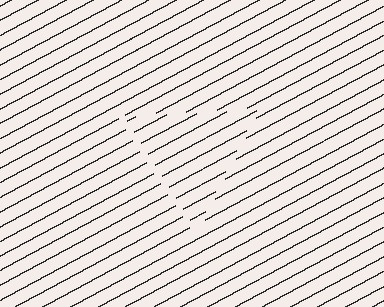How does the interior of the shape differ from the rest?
The interior of the shape contains the same grating, shifted by half a period — the contour is defined by the phase discontinuity where line-ends from the inner and outer gratings abut.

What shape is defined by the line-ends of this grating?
An illusory triangle. The interior of the shape contains the same grating, shifted by half a period — the contour is defined by the phase discontinuity where line-ends from the inner and outer gratings abut.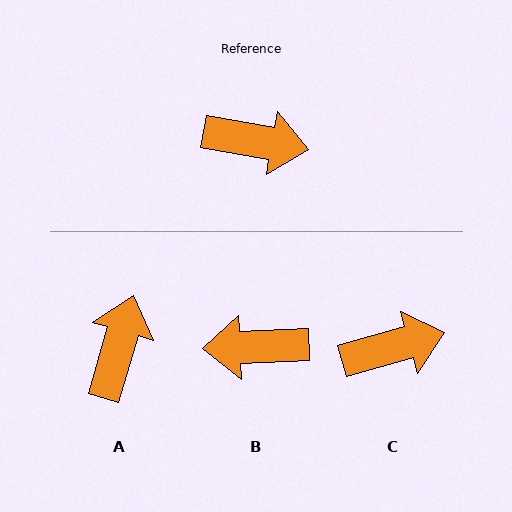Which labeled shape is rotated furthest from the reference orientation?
B, about 168 degrees away.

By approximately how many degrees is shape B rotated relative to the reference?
Approximately 168 degrees clockwise.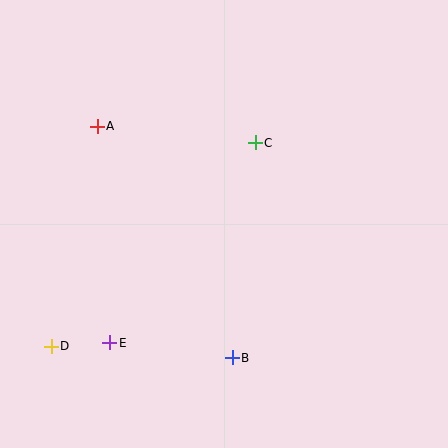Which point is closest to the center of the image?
Point C at (255, 143) is closest to the center.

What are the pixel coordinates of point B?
Point B is at (232, 358).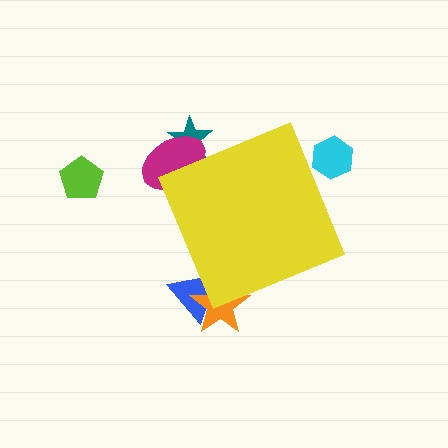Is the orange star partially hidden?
Yes, the orange star is partially hidden behind the yellow diamond.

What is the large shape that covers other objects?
A yellow diamond.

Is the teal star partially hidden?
Yes, the teal star is partially hidden behind the yellow diamond.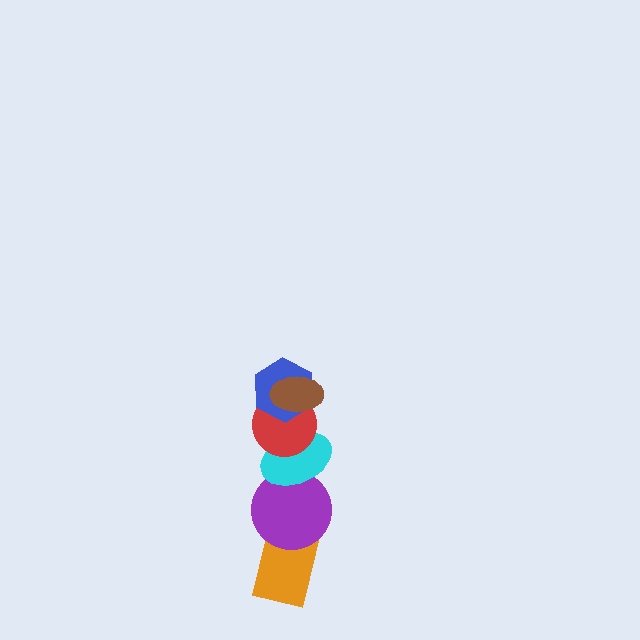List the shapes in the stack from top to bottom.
From top to bottom: the brown ellipse, the blue hexagon, the red circle, the cyan ellipse, the purple circle, the orange rectangle.